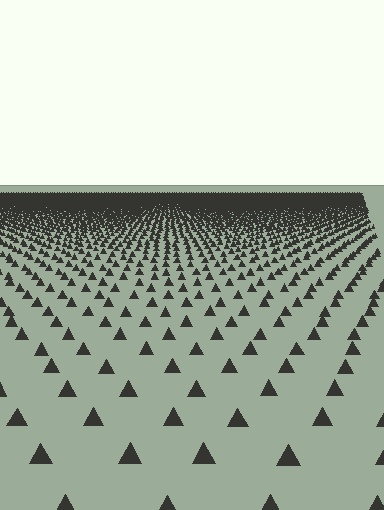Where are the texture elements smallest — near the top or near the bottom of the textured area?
Near the top.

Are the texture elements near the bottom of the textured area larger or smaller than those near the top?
Larger. Near the bottom, elements are closer to the viewer and appear at a bigger on-screen size.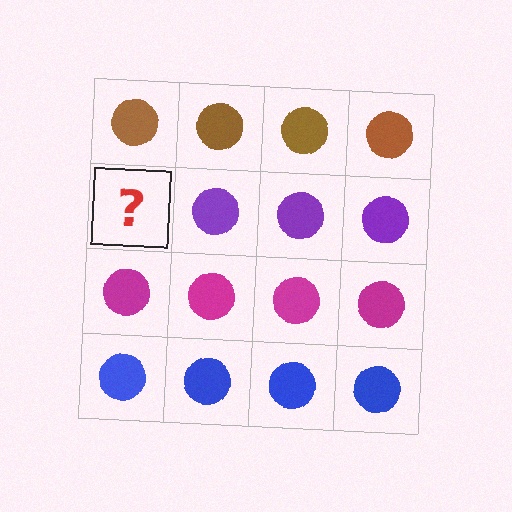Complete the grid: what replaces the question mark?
The question mark should be replaced with a purple circle.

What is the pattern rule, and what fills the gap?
The rule is that each row has a consistent color. The gap should be filled with a purple circle.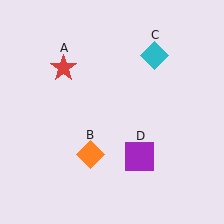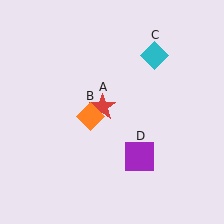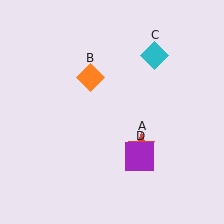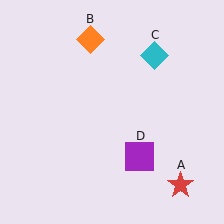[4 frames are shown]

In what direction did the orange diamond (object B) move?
The orange diamond (object B) moved up.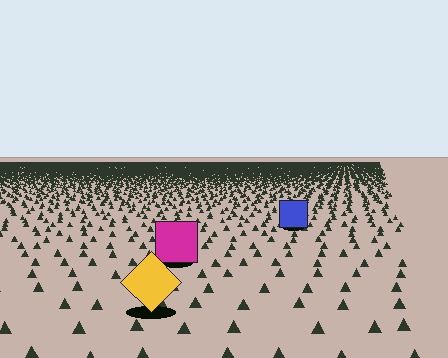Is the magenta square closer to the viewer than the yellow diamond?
No. The yellow diamond is closer — you can tell from the texture gradient: the ground texture is coarser near it.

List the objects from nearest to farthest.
From nearest to farthest: the yellow diamond, the magenta square, the blue square.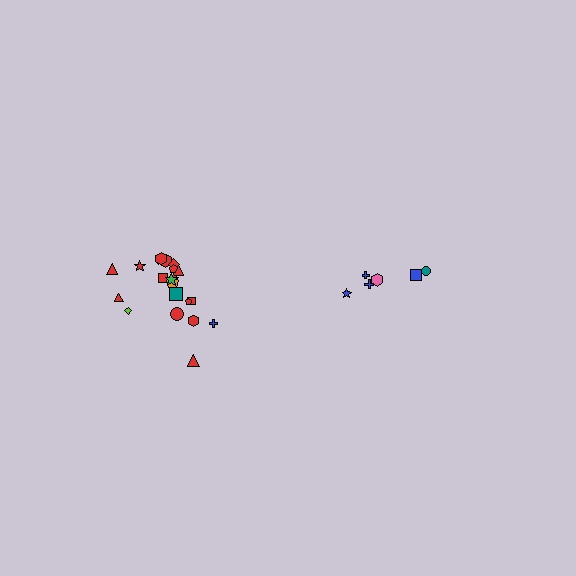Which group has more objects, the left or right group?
The left group.